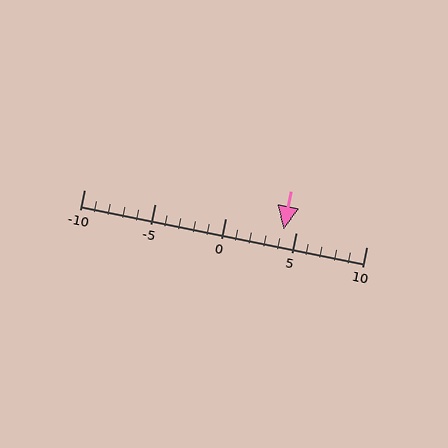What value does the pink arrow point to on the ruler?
The pink arrow points to approximately 4.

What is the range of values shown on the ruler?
The ruler shows values from -10 to 10.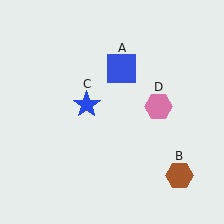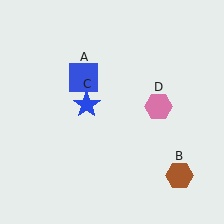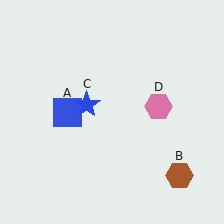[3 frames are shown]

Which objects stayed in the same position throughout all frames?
Brown hexagon (object B) and blue star (object C) and pink hexagon (object D) remained stationary.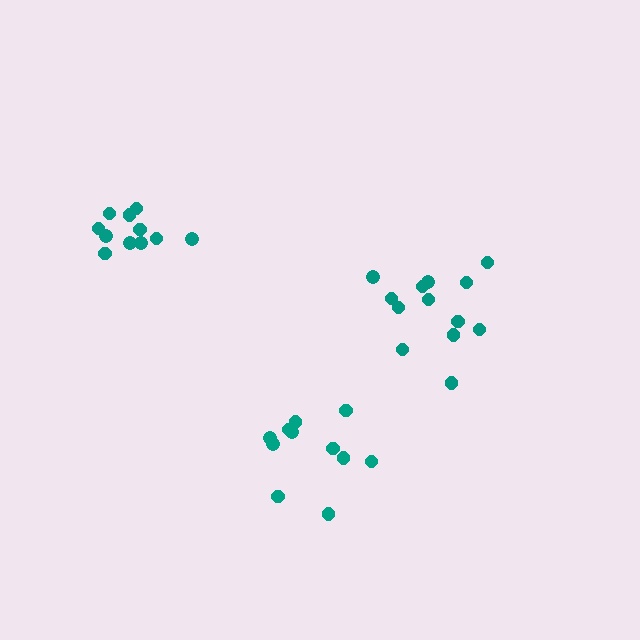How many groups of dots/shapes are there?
There are 3 groups.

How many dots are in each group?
Group 1: 13 dots, Group 2: 11 dots, Group 3: 11 dots (35 total).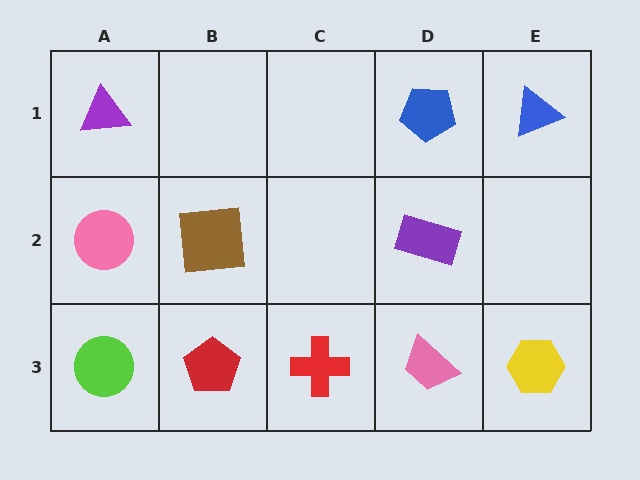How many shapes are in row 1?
3 shapes.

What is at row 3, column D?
A pink trapezoid.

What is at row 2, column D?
A purple rectangle.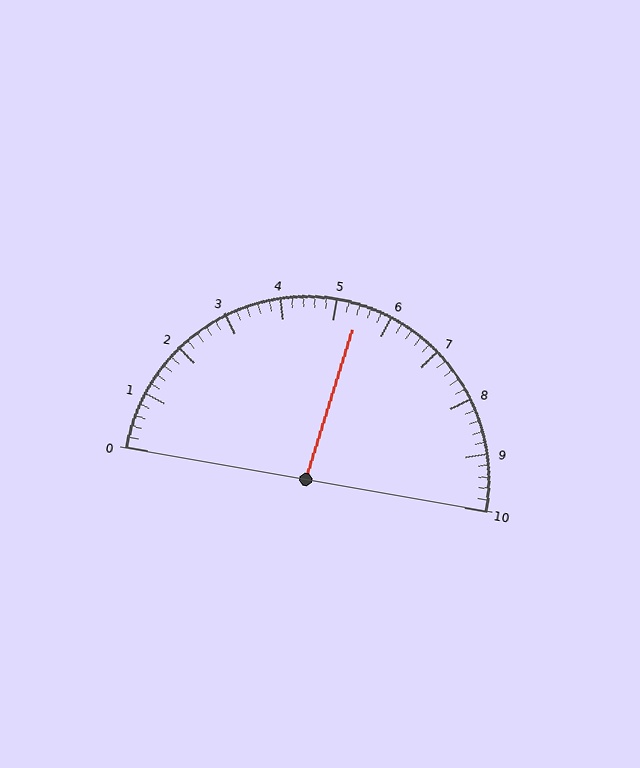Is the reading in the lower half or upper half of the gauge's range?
The reading is in the upper half of the range (0 to 10).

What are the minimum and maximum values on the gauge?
The gauge ranges from 0 to 10.